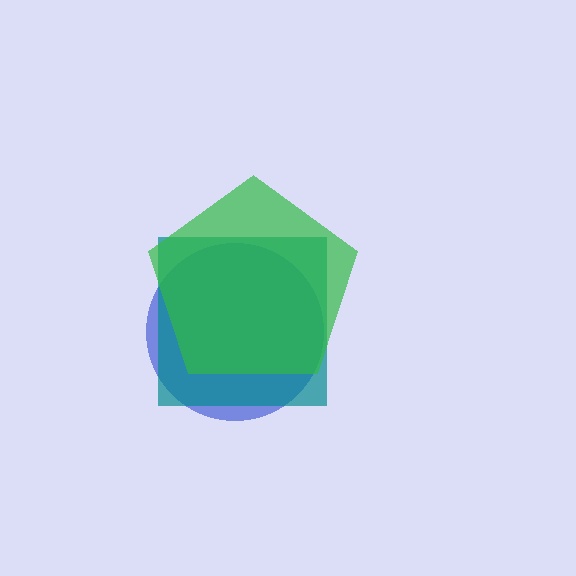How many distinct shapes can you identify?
There are 3 distinct shapes: a blue circle, a teal square, a green pentagon.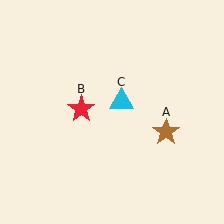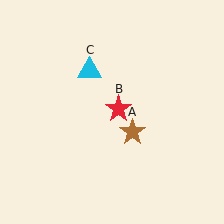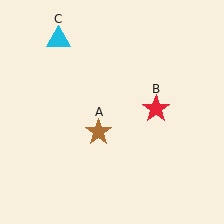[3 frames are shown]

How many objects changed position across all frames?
3 objects changed position: brown star (object A), red star (object B), cyan triangle (object C).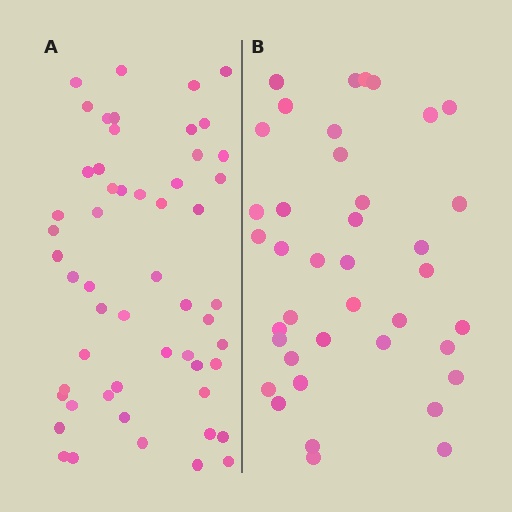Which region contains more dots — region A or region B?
Region A (the left region) has more dots.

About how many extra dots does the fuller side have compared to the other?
Region A has approximately 15 more dots than region B.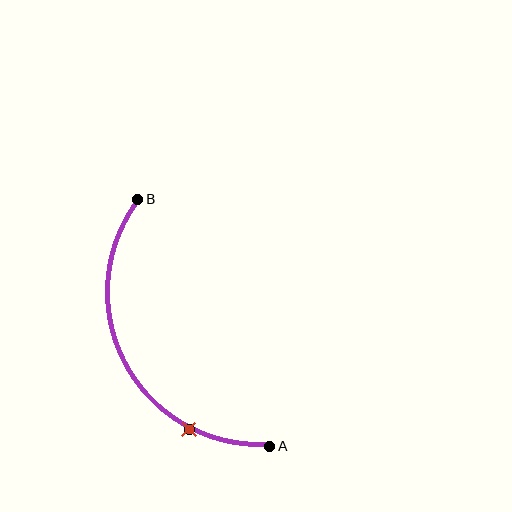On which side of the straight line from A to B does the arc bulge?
The arc bulges to the left of the straight line connecting A and B.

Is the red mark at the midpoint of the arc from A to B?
No. The red mark lies on the arc but is closer to endpoint A. The arc midpoint would be at the point on the curve equidistant along the arc from both A and B.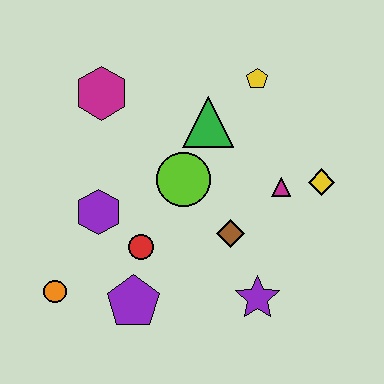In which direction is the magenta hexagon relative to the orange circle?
The magenta hexagon is above the orange circle.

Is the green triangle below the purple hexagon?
No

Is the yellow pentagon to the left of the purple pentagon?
No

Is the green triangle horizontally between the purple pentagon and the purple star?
Yes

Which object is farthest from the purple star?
The magenta hexagon is farthest from the purple star.